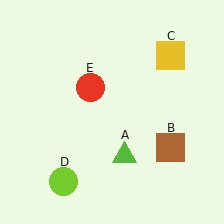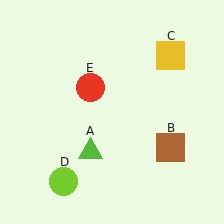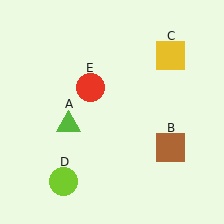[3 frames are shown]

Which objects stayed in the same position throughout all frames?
Brown square (object B) and yellow square (object C) and lime circle (object D) and red circle (object E) remained stationary.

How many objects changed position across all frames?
1 object changed position: lime triangle (object A).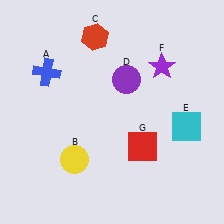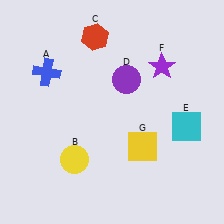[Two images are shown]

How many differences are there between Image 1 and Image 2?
There is 1 difference between the two images.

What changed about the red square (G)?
In Image 1, G is red. In Image 2, it changed to yellow.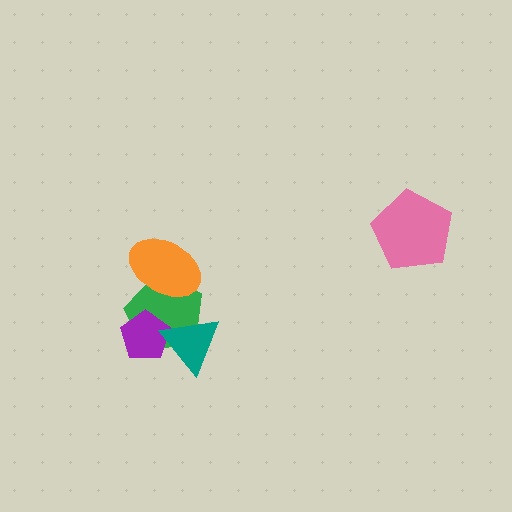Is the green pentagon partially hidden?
Yes, it is partially covered by another shape.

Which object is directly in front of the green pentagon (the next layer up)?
The orange ellipse is directly in front of the green pentagon.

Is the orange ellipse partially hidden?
No, no other shape covers it.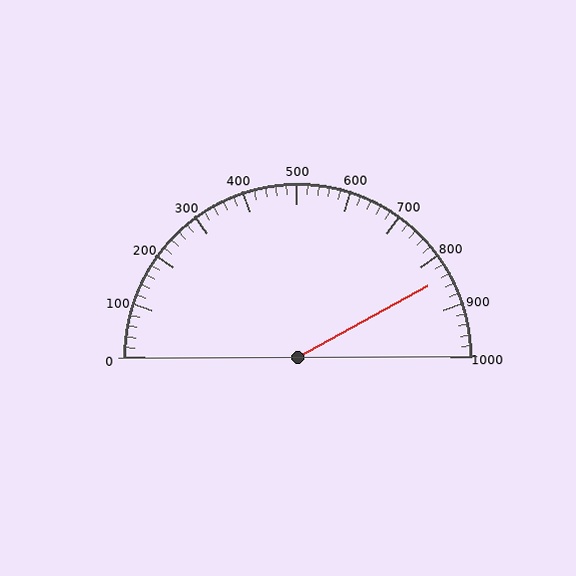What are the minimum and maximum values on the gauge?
The gauge ranges from 0 to 1000.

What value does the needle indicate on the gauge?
The needle indicates approximately 840.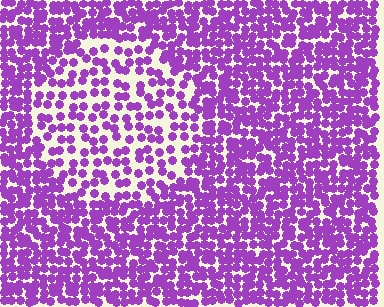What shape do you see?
I see a circle.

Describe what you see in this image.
The image contains small purple elements arranged at two different densities. A circle-shaped region is visible where the elements are less densely packed than the surrounding area.